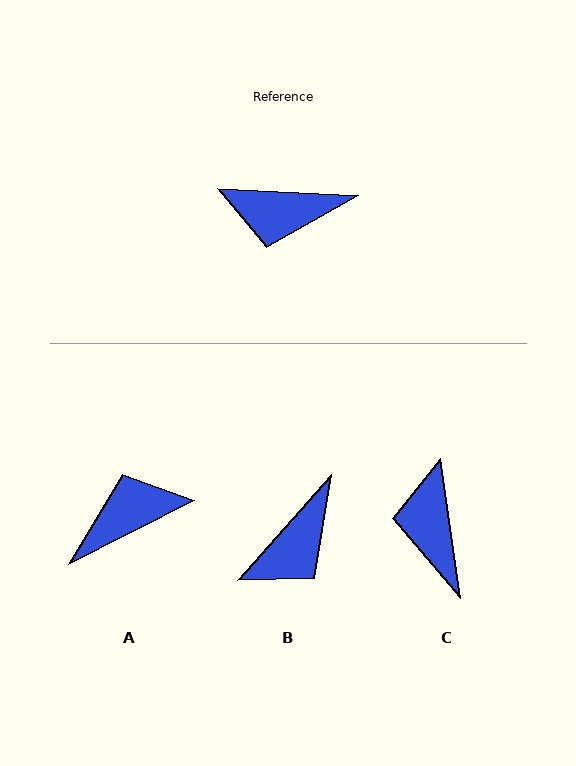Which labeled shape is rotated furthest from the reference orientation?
A, about 150 degrees away.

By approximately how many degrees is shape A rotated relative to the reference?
Approximately 150 degrees clockwise.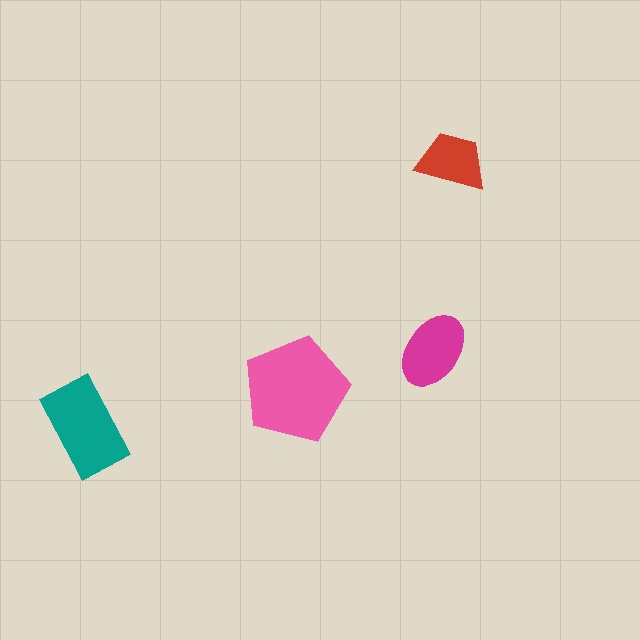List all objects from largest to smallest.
The pink pentagon, the teal rectangle, the magenta ellipse, the red trapezoid.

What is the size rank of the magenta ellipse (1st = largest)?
3rd.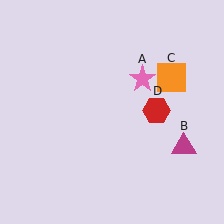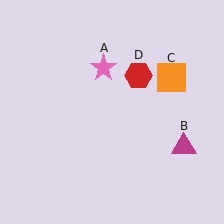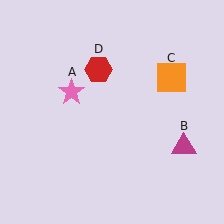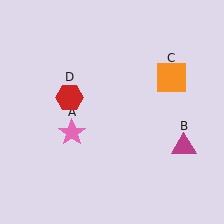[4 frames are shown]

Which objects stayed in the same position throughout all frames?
Magenta triangle (object B) and orange square (object C) remained stationary.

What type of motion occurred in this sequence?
The pink star (object A), red hexagon (object D) rotated counterclockwise around the center of the scene.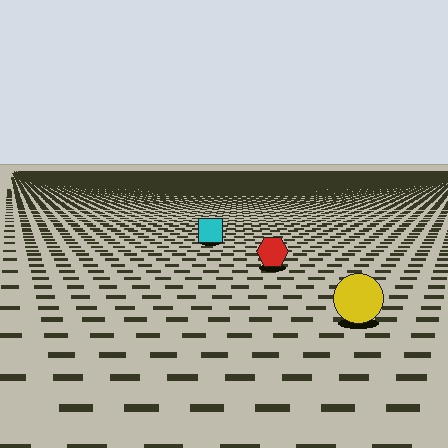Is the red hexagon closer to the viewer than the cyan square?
Yes. The red hexagon is closer — you can tell from the texture gradient: the ground texture is coarser near it.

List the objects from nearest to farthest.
From nearest to farthest: the yellow circle, the red hexagon, the cyan square.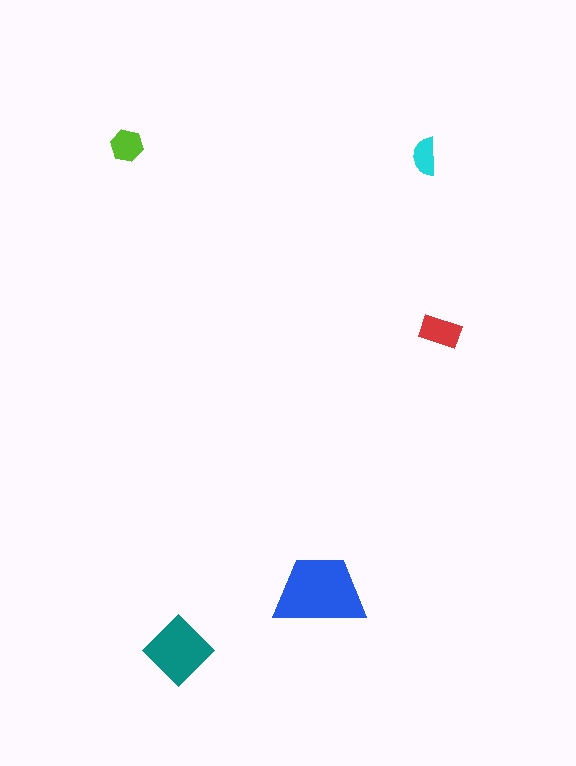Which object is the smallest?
The cyan semicircle.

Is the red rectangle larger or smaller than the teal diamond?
Smaller.